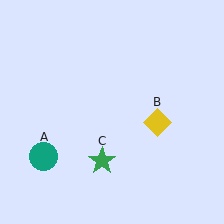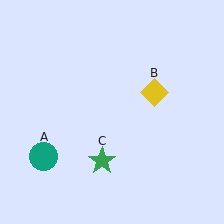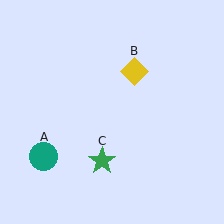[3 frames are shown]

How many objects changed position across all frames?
1 object changed position: yellow diamond (object B).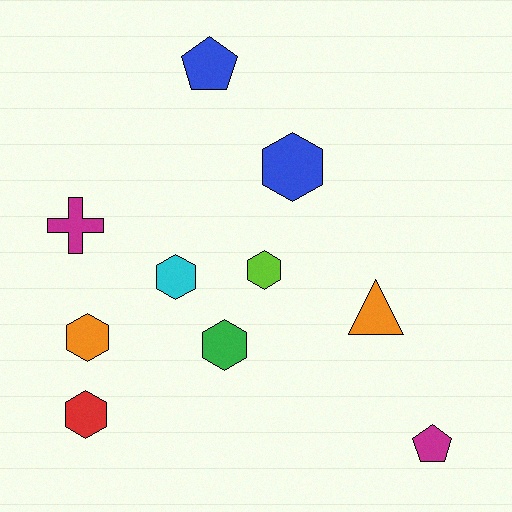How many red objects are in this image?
There is 1 red object.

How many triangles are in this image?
There is 1 triangle.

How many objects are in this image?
There are 10 objects.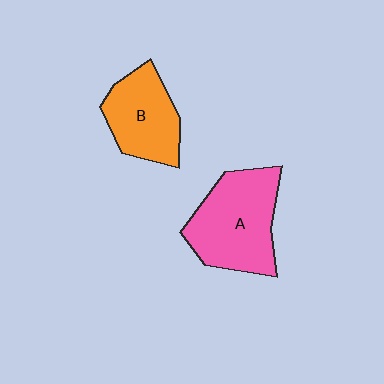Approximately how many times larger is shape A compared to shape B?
Approximately 1.4 times.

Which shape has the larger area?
Shape A (pink).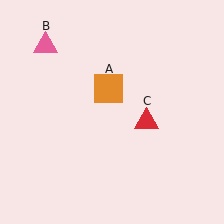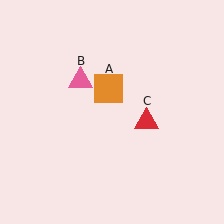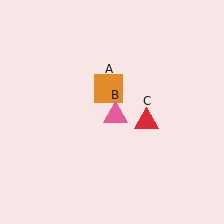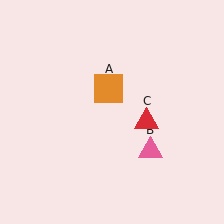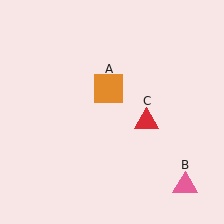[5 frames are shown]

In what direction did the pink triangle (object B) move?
The pink triangle (object B) moved down and to the right.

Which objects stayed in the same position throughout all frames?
Orange square (object A) and red triangle (object C) remained stationary.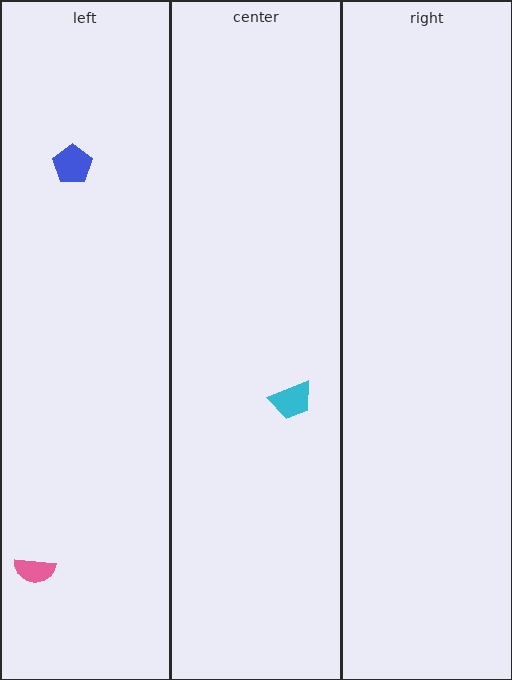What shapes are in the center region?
The cyan trapezoid.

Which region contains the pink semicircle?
The left region.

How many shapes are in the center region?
1.